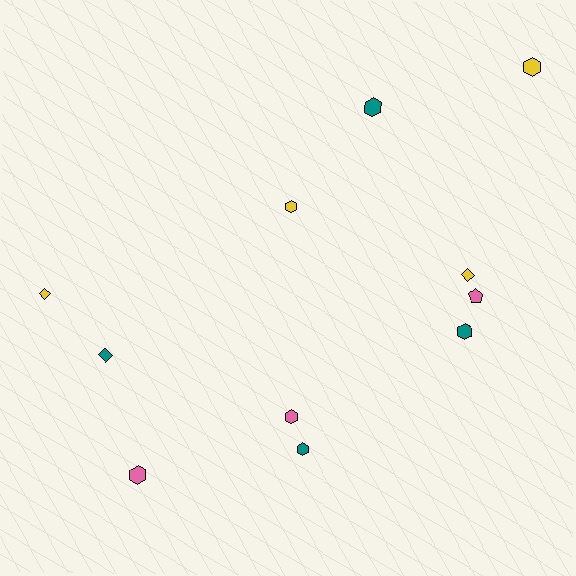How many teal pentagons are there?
There are no teal pentagons.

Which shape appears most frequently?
Hexagon, with 7 objects.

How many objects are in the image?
There are 11 objects.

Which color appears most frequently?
Teal, with 4 objects.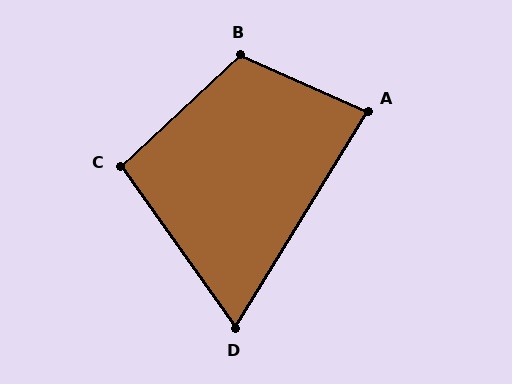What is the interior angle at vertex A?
Approximately 83 degrees (acute).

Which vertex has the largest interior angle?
B, at approximately 113 degrees.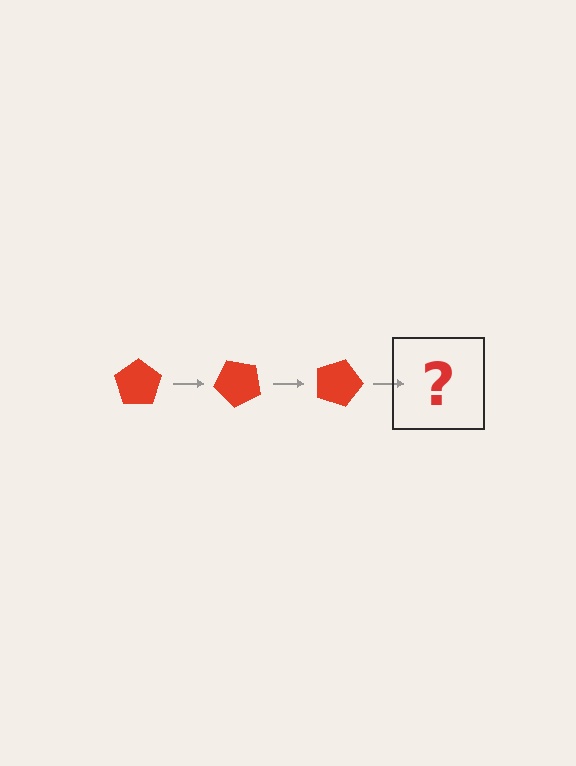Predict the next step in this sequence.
The next step is a red pentagon rotated 135 degrees.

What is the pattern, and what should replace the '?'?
The pattern is that the pentagon rotates 45 degrees each step. The '?' should be a red pentagon rotated 135 degrees.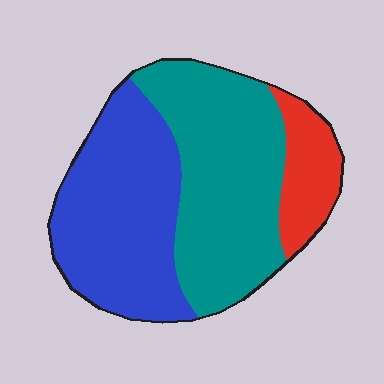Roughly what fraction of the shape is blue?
Blue takes up about two fifths (2/5) of the shape.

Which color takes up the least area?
Red, at roughly 15%.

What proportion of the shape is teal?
Teal covers 45% of the shape.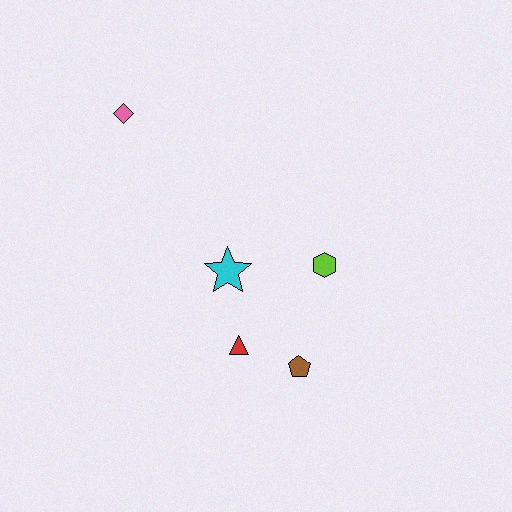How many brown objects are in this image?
There is 1 brown object.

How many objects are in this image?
There are 5 objects.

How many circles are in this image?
There are no circles.